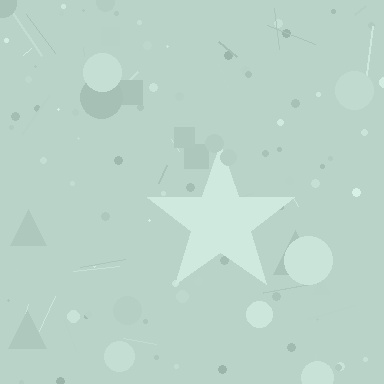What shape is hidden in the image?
A star is hidden in the image.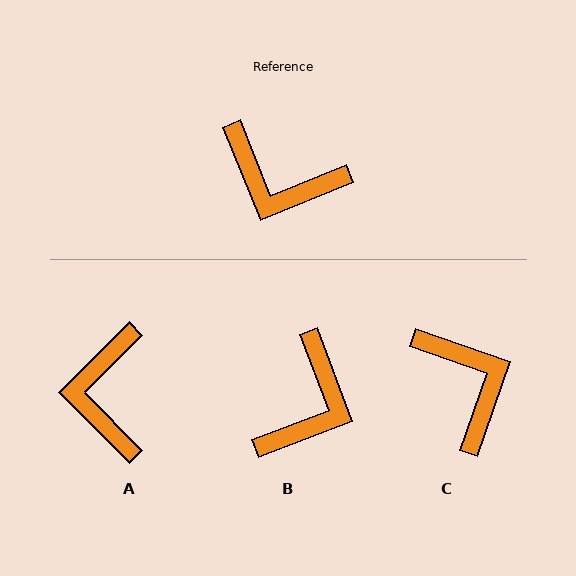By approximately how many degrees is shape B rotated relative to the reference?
Approximately 88 degrees counter-clockwise.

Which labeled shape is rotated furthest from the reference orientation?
C, about 139 degrees away.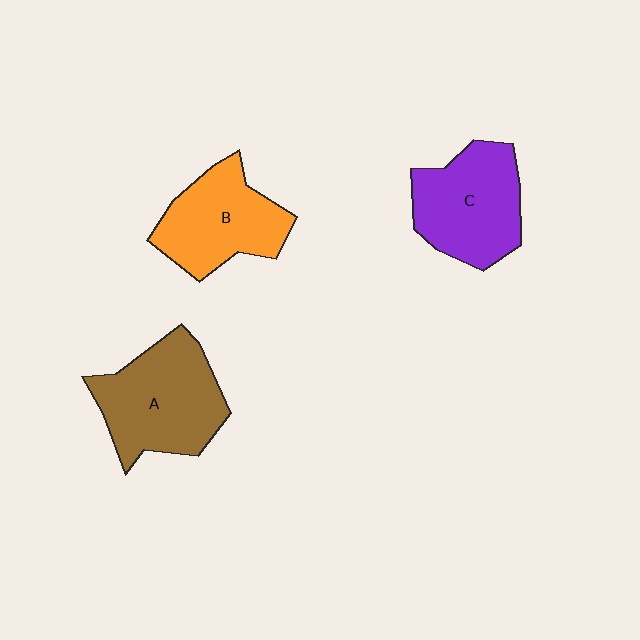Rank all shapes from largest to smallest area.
From largest to smallest: A (brown), C (purple), B (orange).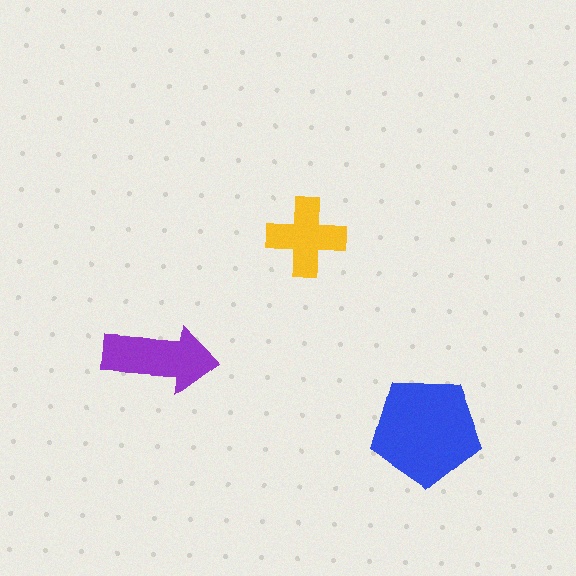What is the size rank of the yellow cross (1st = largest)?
3rd.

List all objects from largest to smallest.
The blue pentagon, the purple arrow, the yellow cross.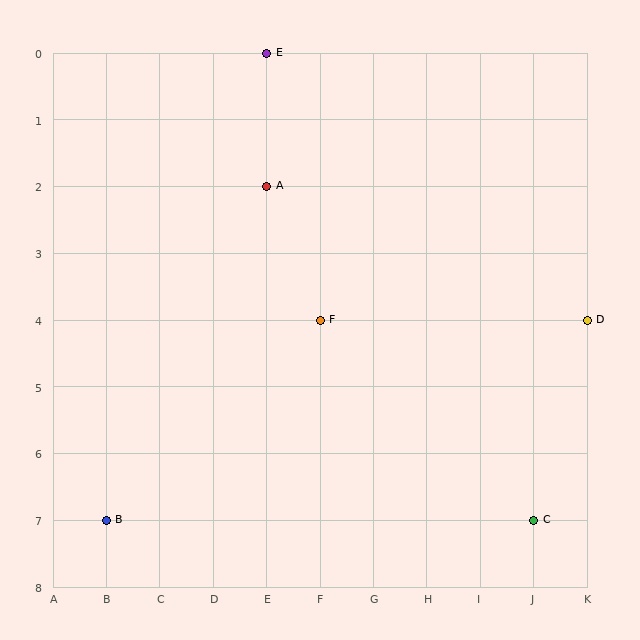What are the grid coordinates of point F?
Point F is at grid coordinates (F, 4).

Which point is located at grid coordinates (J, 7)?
Point C is at (J, 7).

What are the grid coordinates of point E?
Point E is at grid coordinates (E, 0).